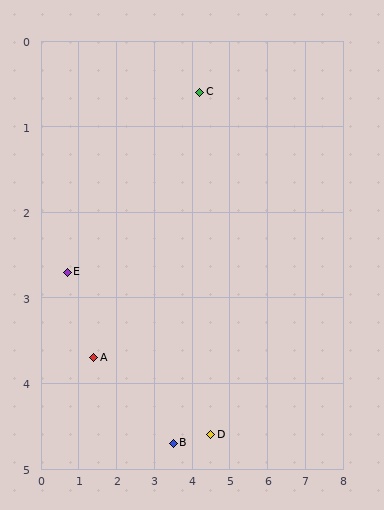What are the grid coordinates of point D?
Point D is at approximately (4.5, 4.6).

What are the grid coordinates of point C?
Point C is at approximately (4.2, 0.6).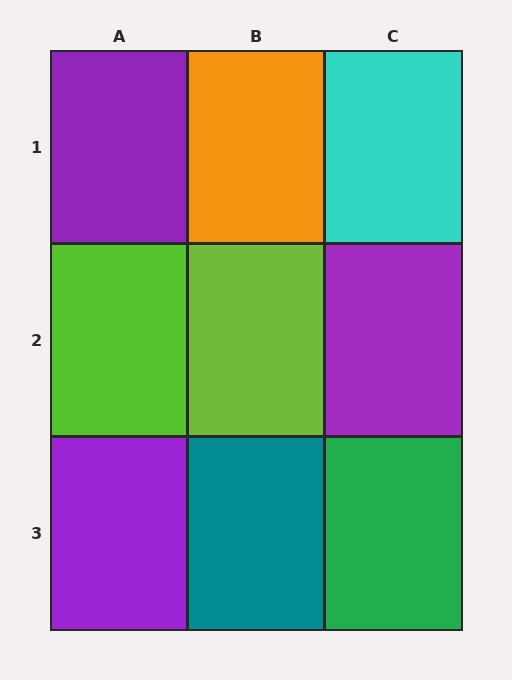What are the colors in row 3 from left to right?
Purple, teal, green.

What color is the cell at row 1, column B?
Orange.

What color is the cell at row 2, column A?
Lime.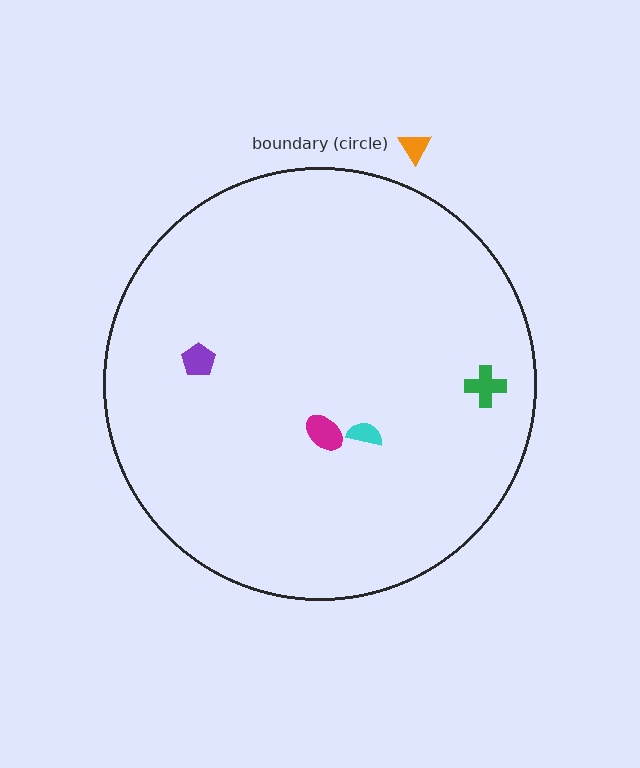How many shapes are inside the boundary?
4 inside, 1 outside.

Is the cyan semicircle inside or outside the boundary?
Inside.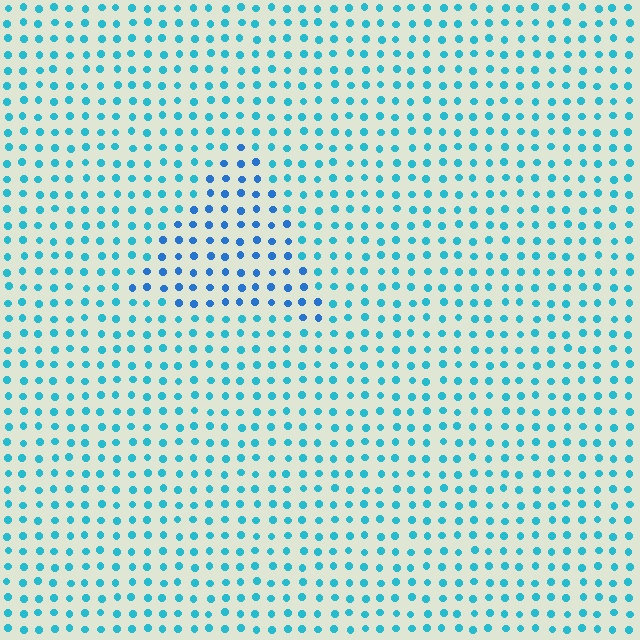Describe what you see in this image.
The image is filled with small cyan elements in a uniform arrangement. A triangle-shaped region is visible where the elements are tinted to a slightly different hue, forming a subtle color boundary.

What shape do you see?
I see a triangle.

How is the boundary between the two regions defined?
The boundary is defined purely by a slight shift in hue (about 26 degrees). Spacing, size, and orientation are identical on both sides.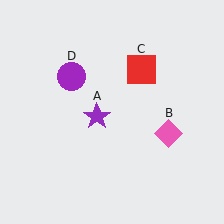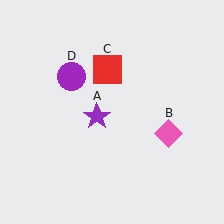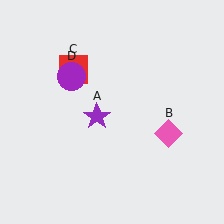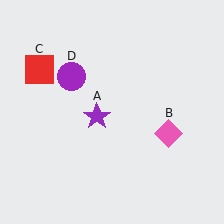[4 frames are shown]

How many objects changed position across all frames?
1 object changed position: red square (object C).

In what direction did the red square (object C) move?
The red square (object C) moved left.